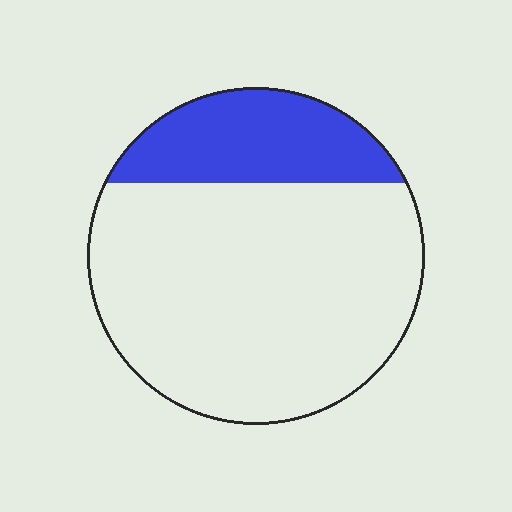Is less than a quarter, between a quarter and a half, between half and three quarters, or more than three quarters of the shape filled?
Less than a quarter.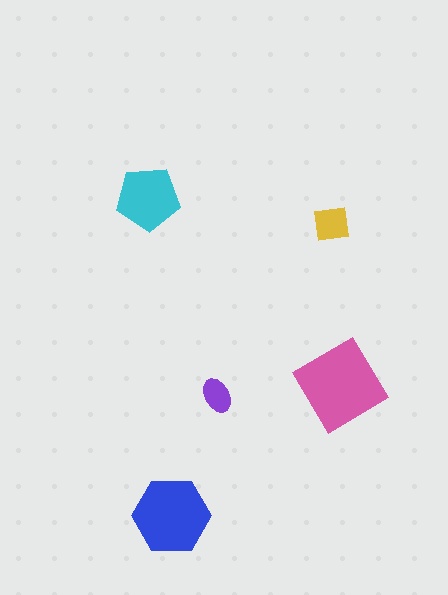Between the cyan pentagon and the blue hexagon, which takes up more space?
The blue hexagon.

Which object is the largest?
The pink diamond.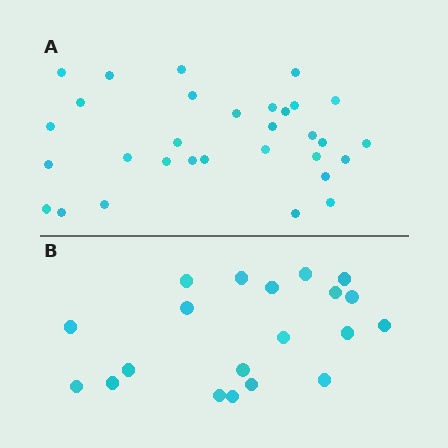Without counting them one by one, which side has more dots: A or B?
Region A (the top region) has more dots.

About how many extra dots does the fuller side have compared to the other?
Region A has roughly 12 or so more dots than region B.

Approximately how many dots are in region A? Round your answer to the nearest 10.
About 30 dots. (The exact count is 31, which rounds to 30.)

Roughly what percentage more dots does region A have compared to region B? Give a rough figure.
About 55% more.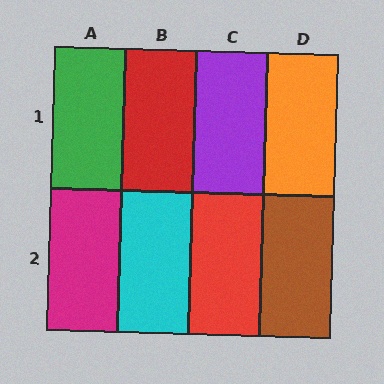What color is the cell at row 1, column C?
Purple.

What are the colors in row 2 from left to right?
Magenta, cyan, red, brown.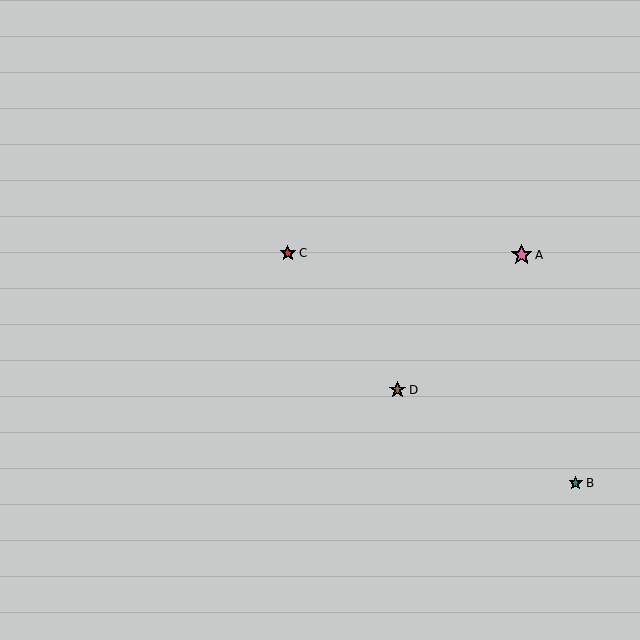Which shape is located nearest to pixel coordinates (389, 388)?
The brown star (labeled D) at (397, 390) is nearest to that location.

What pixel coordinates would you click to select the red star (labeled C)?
Click at (288, 253) to select the red star C.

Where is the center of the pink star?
The center of the pink star is at (522, 255).